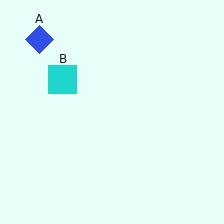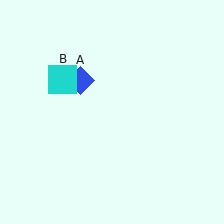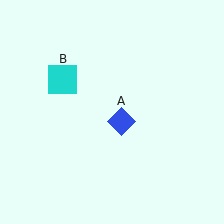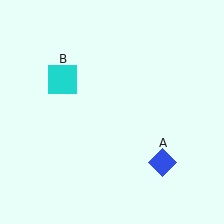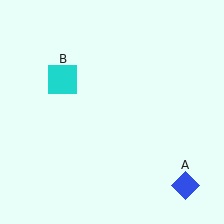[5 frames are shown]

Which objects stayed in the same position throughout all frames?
Cyan square (object B) remained stationary.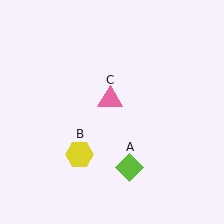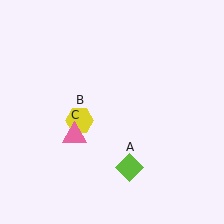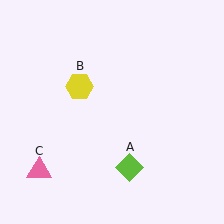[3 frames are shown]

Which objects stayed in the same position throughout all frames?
Lime diamond (object A) remained stationary.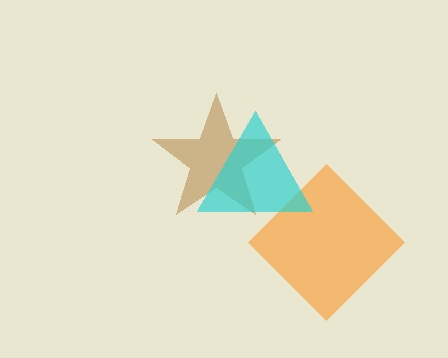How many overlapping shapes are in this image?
There are 3 overlapping shapes in the image.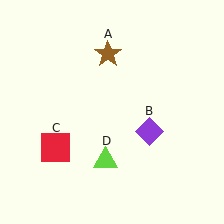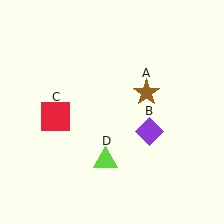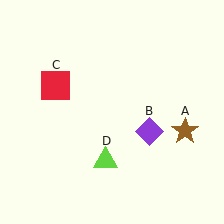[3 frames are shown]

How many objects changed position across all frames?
2 objects changed position: brown star (object A), red square (object C).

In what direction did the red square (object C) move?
The red square (object C) moved up.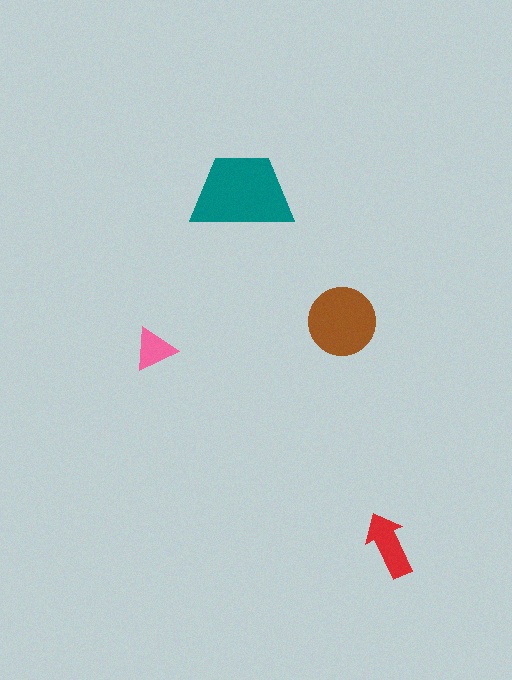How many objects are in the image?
There are 4 objects in the image.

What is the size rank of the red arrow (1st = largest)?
3rd.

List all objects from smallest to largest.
The pink triangle, the red arrow, the brown circle, the teal trapezoid.